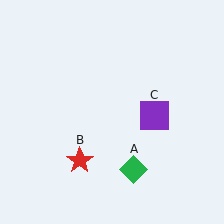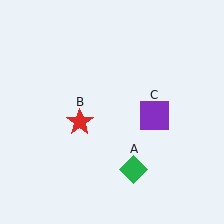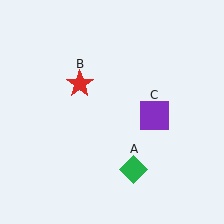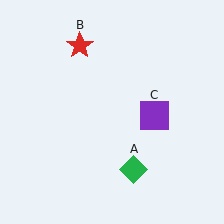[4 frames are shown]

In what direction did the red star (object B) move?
The red star (object B) moved up.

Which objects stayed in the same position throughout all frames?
Green diamond (object A) and purple square (object C) remained stationary.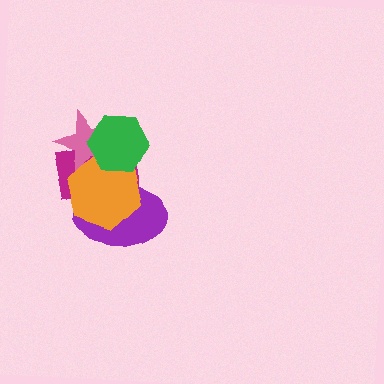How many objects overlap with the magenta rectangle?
4 objects overlap with the magenta rectangle.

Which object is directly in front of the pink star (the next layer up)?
The orange hexagon is directly in front of the pink star.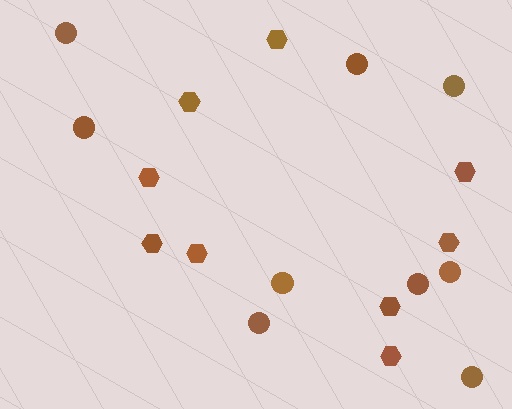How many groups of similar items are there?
There are 2 groups: one group of circles (9) and one group of hexagons (9).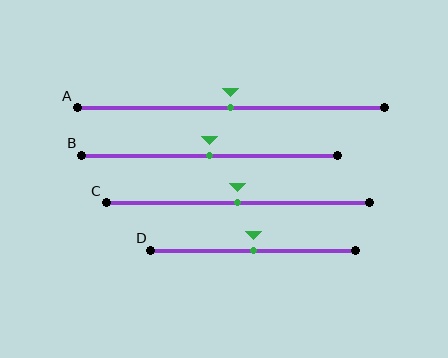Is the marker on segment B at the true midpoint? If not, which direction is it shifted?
Yes, the marker on segment B is at the true midpoint.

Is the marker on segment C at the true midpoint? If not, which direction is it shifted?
Yes, the marker on segment C is at the true midpoint.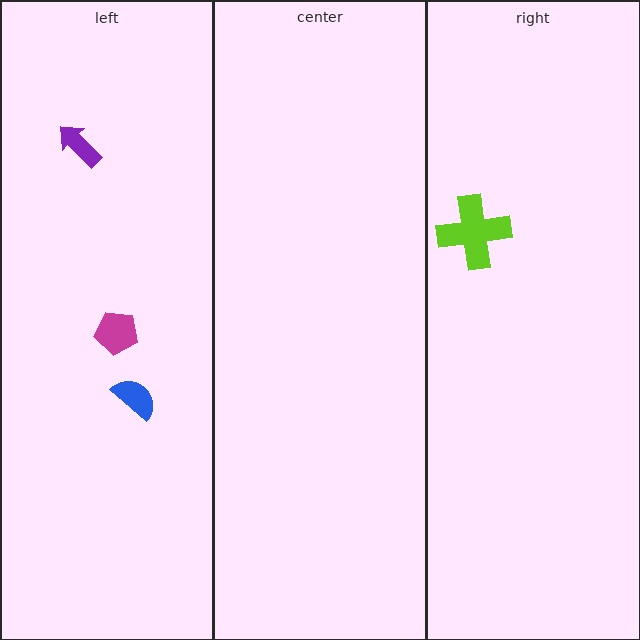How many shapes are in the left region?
3.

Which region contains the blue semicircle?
The left region.